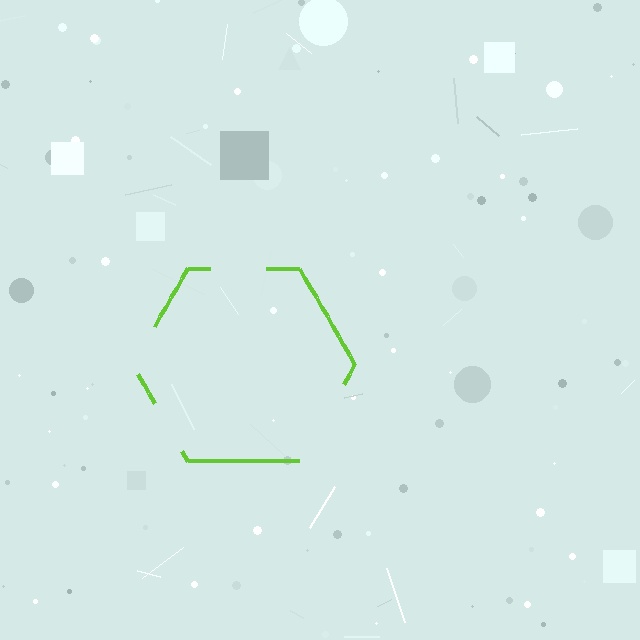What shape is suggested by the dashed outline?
The dashed outline suggests a hexagon.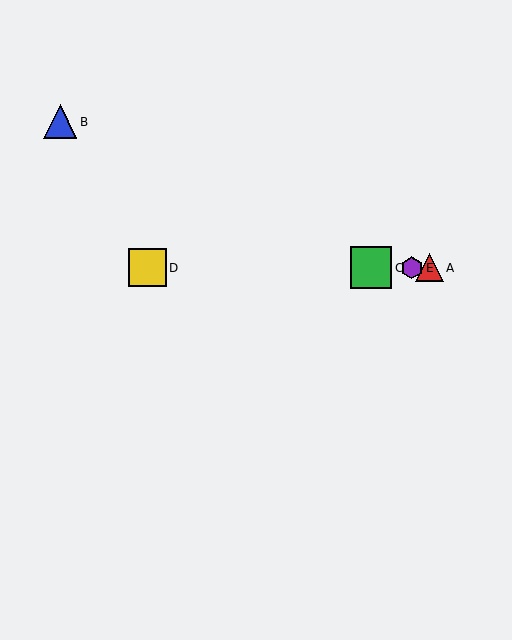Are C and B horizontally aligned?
No, C is at y≈268 and B is at y≈122.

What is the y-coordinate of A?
Object A is at y≈268.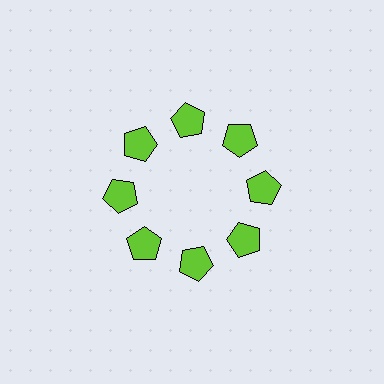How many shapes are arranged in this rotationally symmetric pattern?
There are 8 shapes, arranged in 8 groups of 1.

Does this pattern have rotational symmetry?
Yes, this pattern has 8-fold rotational symmetry. It looks the same after rotating 45 degrees around the center.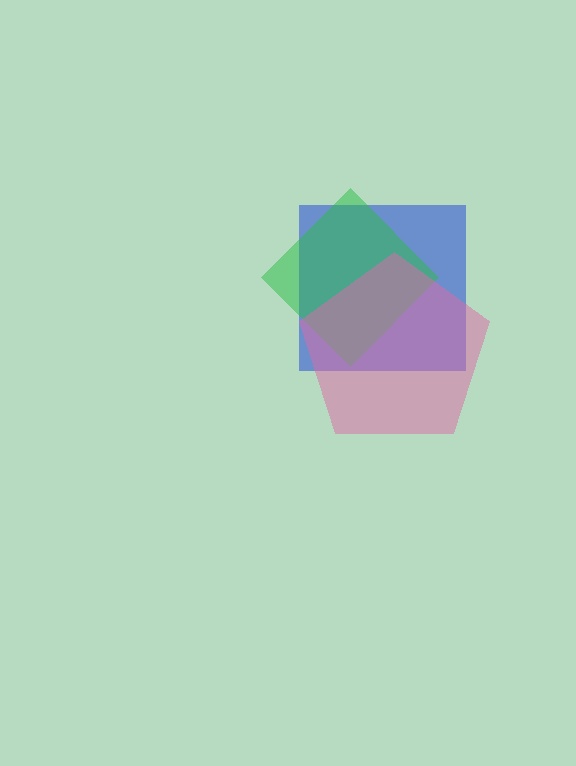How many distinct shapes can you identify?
There are 3 distinct shapes: a blue square, a green diamond, a pink pentagon.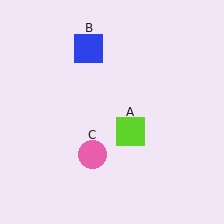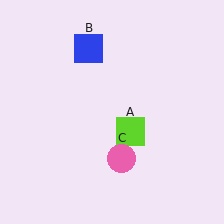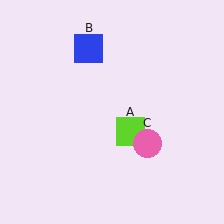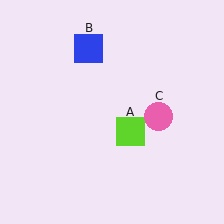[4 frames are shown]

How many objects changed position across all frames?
1 object changed position: pink circle (object C).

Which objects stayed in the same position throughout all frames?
Lime square (object A) and blue square (object B) remained stationary.